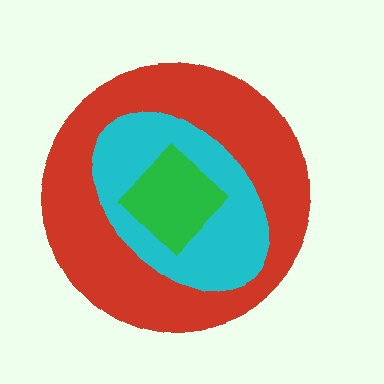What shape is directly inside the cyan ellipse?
The green diamond.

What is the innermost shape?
The green diamond.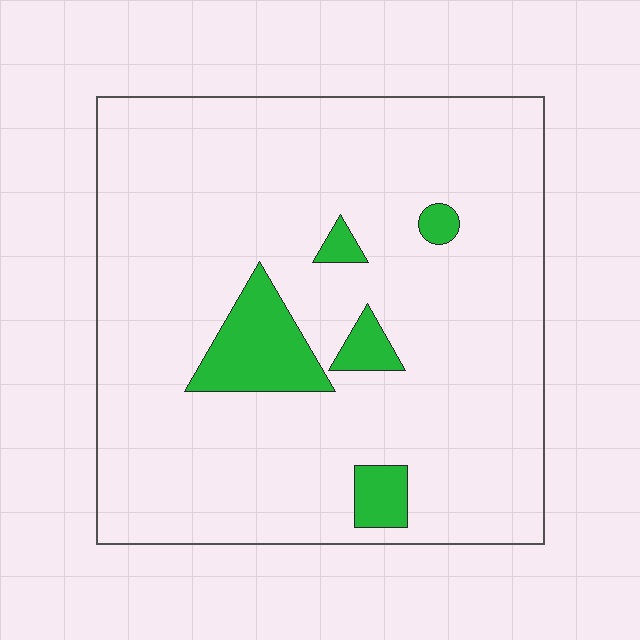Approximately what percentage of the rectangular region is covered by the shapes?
Approximately 10%.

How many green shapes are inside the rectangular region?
5.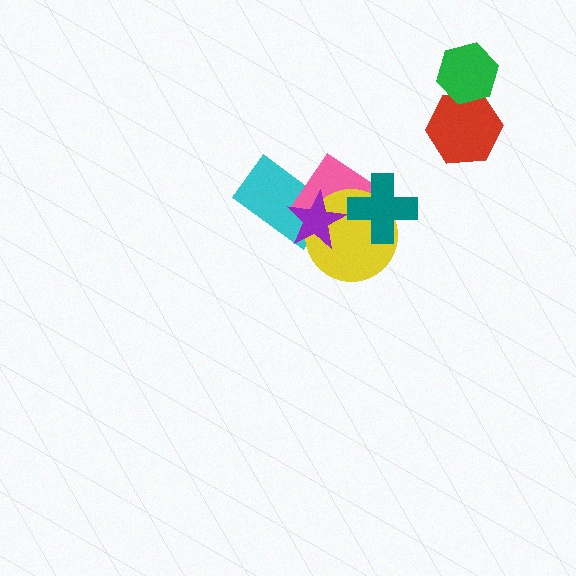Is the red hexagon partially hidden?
Yes, it is partially covered by another shape.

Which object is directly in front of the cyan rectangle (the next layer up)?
The pink diamond is directly in front of the cyan rectangle.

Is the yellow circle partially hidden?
Yes, it is partially covered by another shape.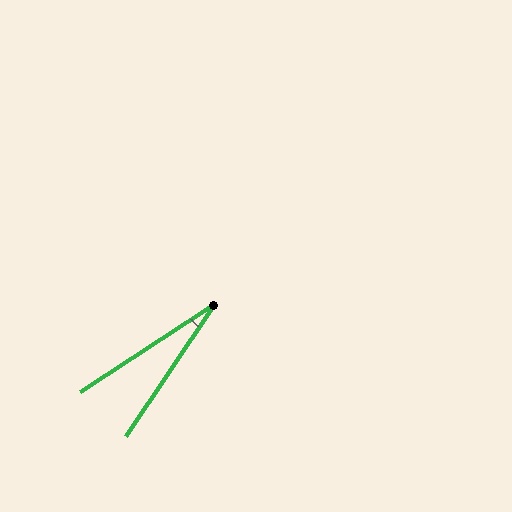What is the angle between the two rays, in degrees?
Approximately 23 degrees.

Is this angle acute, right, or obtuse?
It is acute.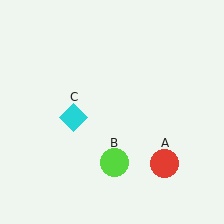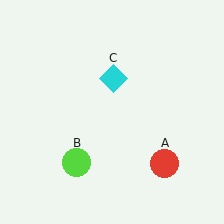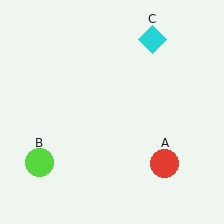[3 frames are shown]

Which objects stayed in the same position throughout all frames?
Red circle (object A) remained stationary.